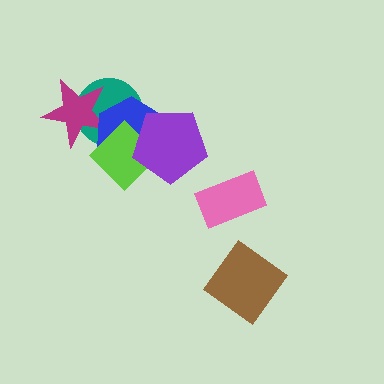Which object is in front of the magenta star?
The blue hexagon is in front of the magenta star.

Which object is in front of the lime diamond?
The purple pentagon is in front of the lime diamond.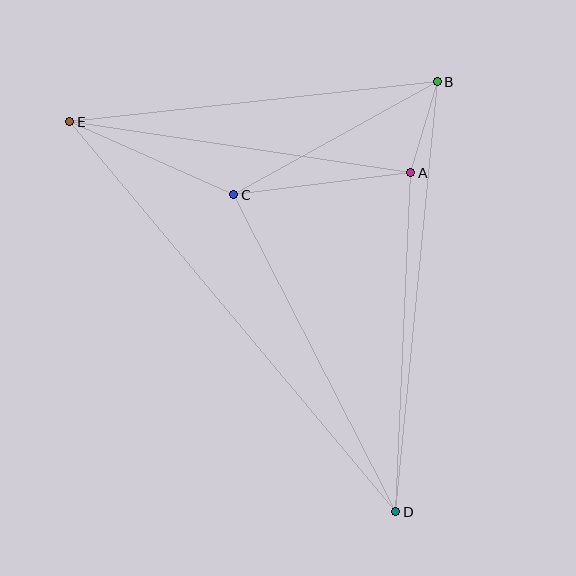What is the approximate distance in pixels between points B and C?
The distance between B and C is approximately 233 pixels.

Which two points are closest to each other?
Points A and B are closest to each other.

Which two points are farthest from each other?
Points D and E are farthest from each other.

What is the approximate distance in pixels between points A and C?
The distance between A and C is approximately 178 pixels.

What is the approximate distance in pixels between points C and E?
The distance between C and E is approximately 180 pixels.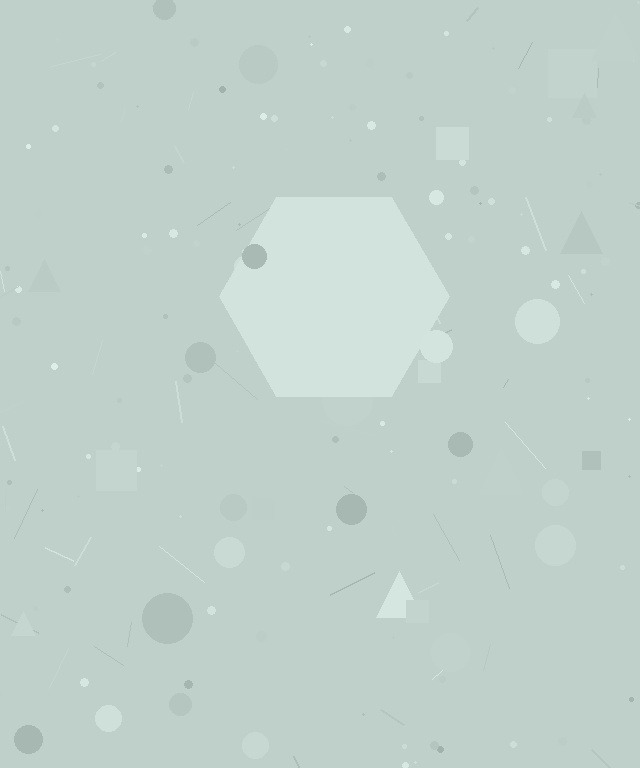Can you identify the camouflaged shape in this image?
The camouflaged shape is a hexagon.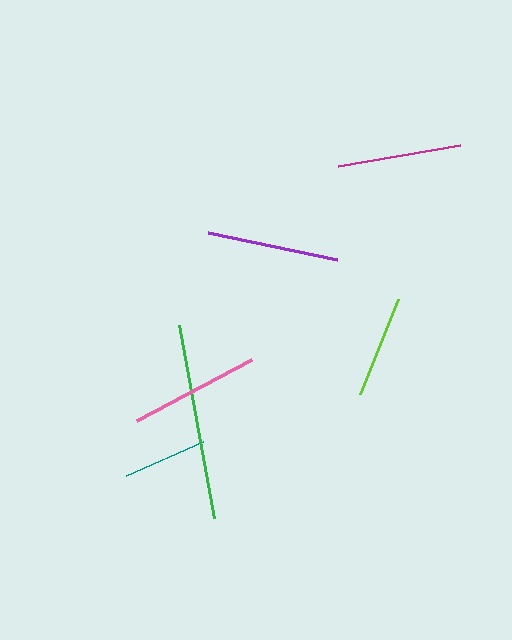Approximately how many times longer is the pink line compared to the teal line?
The pink line is approximately 1.5 times the length of the teal line.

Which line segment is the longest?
The green line is the longest at approximately 196 pixels.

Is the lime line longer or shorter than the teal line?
The lime line is longer than the teal line.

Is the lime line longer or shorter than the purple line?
The purple line is longer than the lime line.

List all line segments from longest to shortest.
From longest to shortest: green, purple, pink, magenta, lime, teal.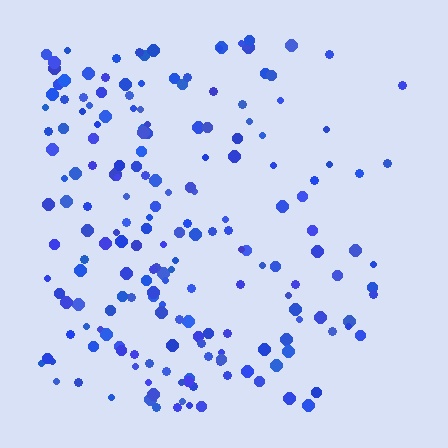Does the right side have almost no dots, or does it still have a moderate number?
Still a moderate number, just noticeably fewer than the left.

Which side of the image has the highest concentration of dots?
The left.